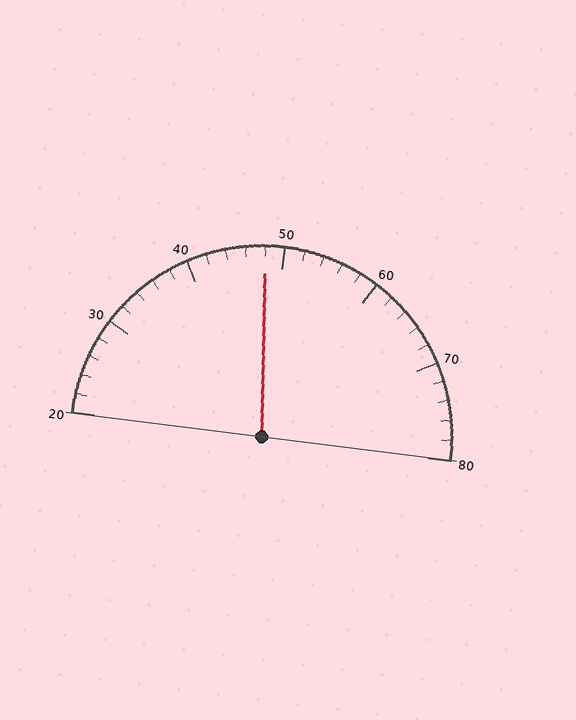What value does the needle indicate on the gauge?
The needle indicates approximately 48.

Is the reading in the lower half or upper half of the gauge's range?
The reading is in the lower half of the range (20 to 80).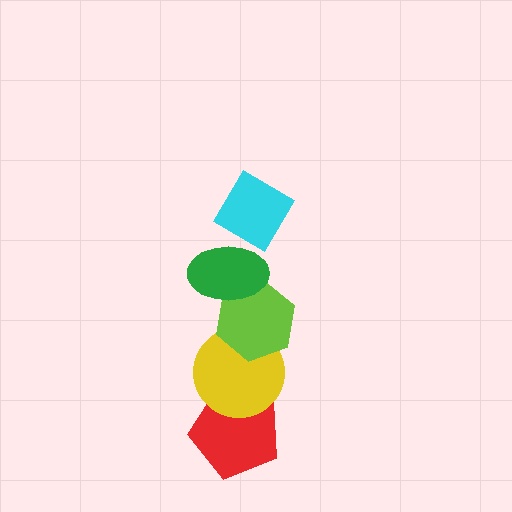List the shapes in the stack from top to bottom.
From top to bottom: the cyan diamond, the green ellipse, the lime hexagon, the yellow circle, the red pentagon.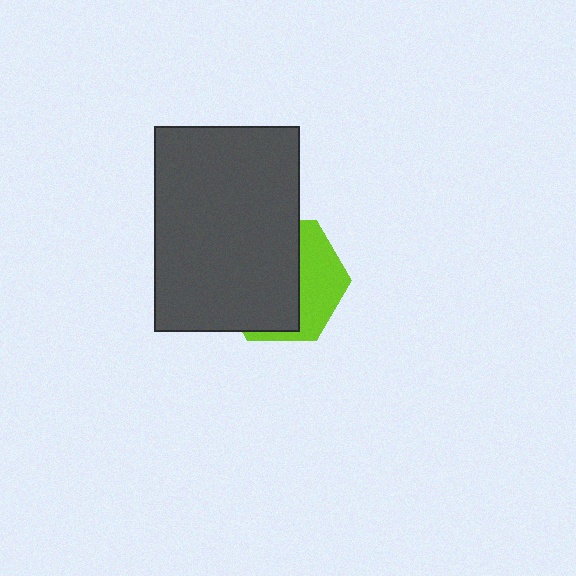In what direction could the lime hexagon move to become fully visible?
The lime hexagon could move right. That would shift it out from behind the dark gray rectangle entirely.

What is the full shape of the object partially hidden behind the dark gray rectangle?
The partially hidden object is a lime hexagon.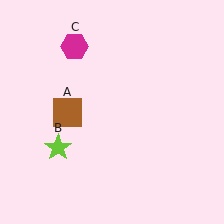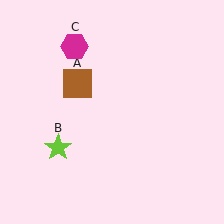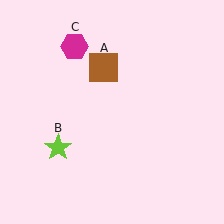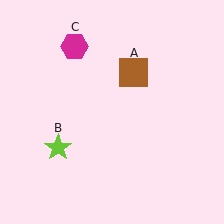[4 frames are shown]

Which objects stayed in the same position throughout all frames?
Lime star (object B) and magenta hexagon (object C) remained stationary.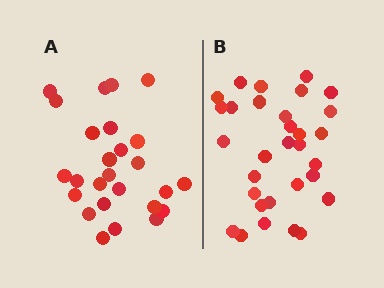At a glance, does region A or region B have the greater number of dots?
Region B (the right region) has more dots.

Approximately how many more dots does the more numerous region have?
Region B has about 5 more dots than region A.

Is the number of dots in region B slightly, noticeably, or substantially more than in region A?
Region B has only slightly more — the two regions are fairly close. The ratio is roughly 1.2 to 1.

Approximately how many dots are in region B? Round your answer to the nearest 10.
About 30 dots. (The exact count is 31, which rounds to 30.)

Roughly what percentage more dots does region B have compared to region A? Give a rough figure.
About 20% more.